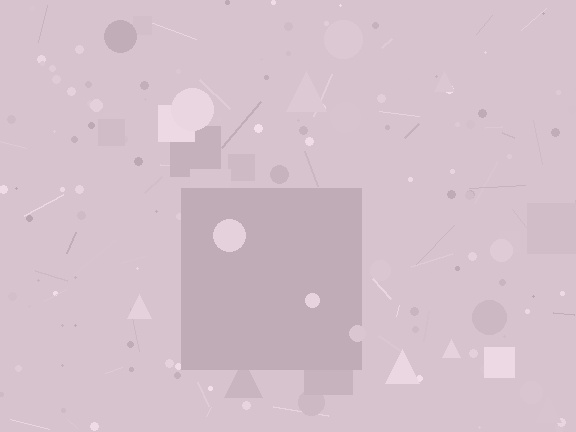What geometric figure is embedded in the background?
A square is embedded in the background.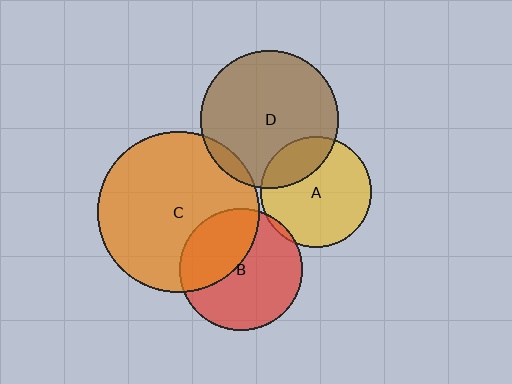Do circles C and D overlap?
Yes.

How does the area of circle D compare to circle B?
Approximately 1.3 times.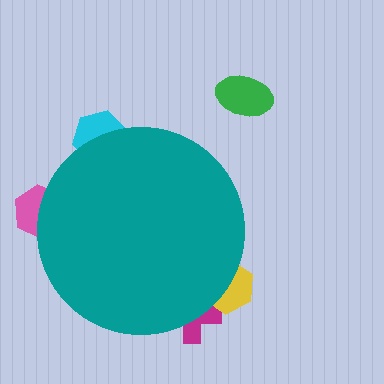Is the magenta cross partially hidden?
Yes, the magenta cross is partially hidden behind the teal circle.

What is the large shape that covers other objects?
A teal circle.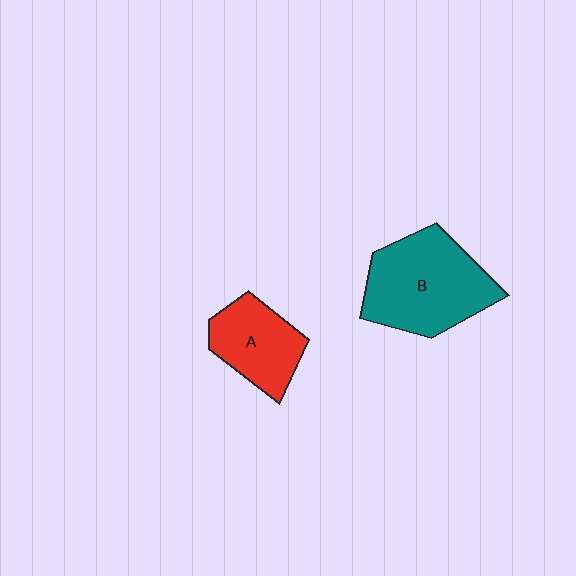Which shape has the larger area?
Shape B (teal).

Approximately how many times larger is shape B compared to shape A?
Approximately 1.6 times.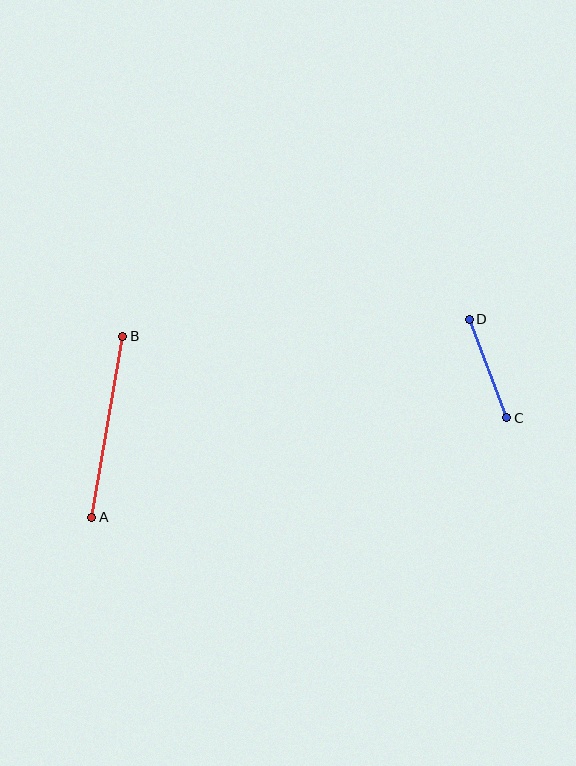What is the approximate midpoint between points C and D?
The midpoint is at approximately (488, 369) pixels.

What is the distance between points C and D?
The distance is approximately 105 pixels.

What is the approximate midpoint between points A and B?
The midpoint is at approximately (107, 427) pixels.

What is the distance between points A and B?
The distance is approximately 184 pixels.